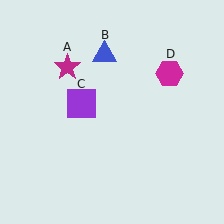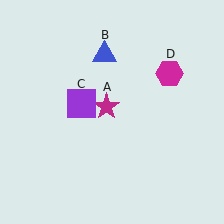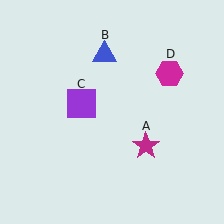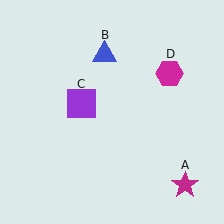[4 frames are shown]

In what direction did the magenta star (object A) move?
The magenta star (object A) moved down and to the right.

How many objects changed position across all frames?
1 object changed position: magenta star (object A).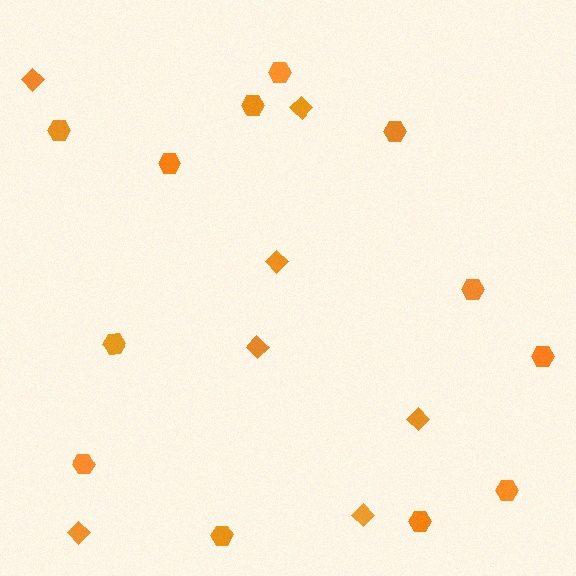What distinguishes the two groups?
There are 2 groups: one group of hexagons (12) and one group of diamonds (7).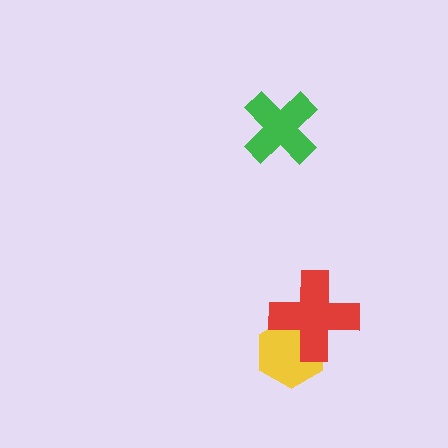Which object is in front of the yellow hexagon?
The red cross is in front of the yellow hexagon.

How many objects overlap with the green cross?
0 objects overlap with the green cross.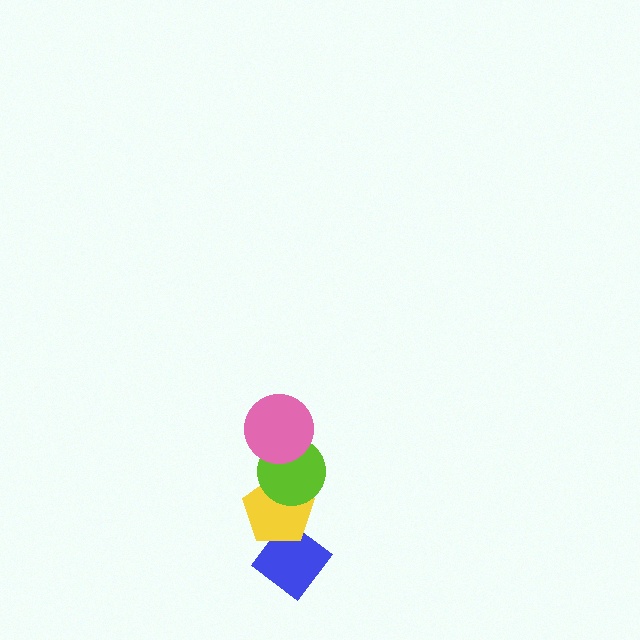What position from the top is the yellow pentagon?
The yellow pentagon is 3rd from the top.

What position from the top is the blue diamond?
The blue diamond is 4th from the top.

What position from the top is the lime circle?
The lime circle is 2nd from the top.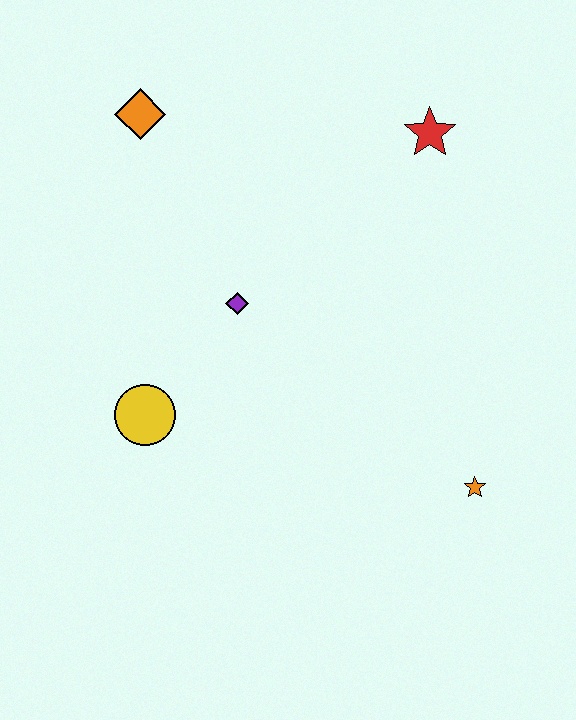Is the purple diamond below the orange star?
No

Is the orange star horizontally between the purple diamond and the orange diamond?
No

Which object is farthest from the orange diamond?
The orange star is farthest from the orange diamond.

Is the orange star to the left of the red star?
No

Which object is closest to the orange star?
The purple diamond is closest to the orange star.